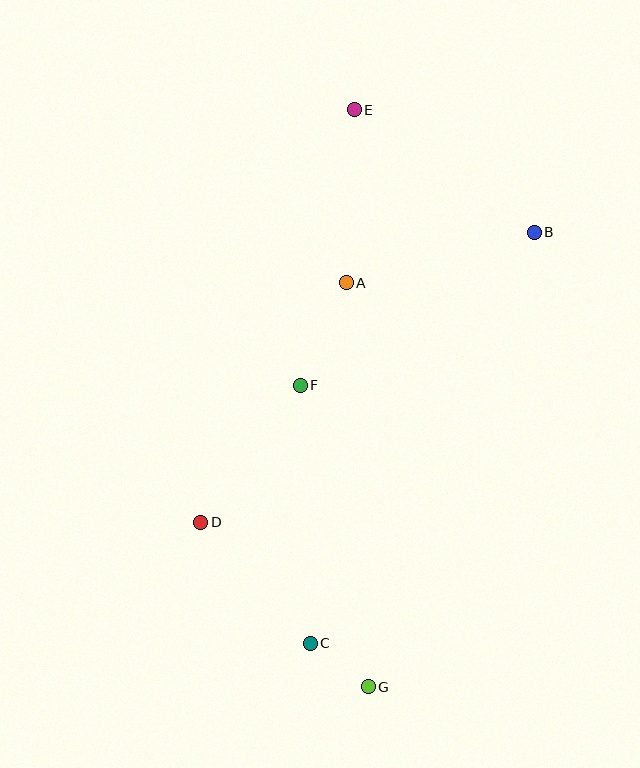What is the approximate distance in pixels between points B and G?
The distance between B and G is approximately 484 pixels.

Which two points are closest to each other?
Points C and G are closest to each other.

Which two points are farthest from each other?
Points E and G are farthest from each other.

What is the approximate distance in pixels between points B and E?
The distance between B and E is approximately 218 pixels.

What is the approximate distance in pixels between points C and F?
The distance between C and F is approximately 258 pixels.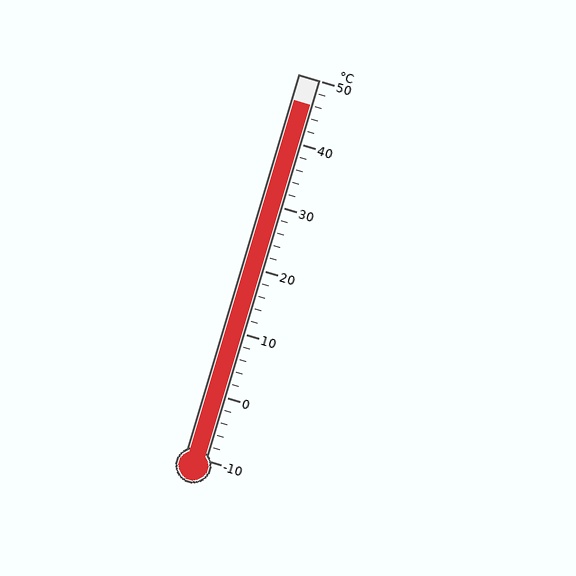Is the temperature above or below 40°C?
The temperature is above 40°C.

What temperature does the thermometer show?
The thermometer shows approximately 46°C.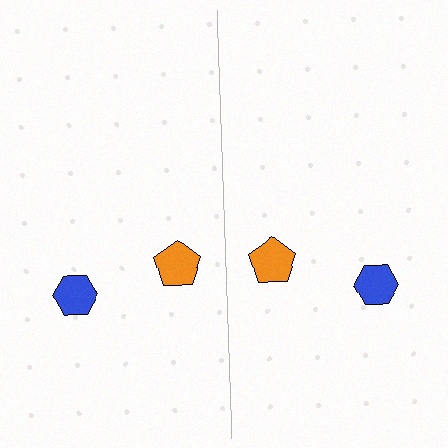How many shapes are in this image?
There are 4 shapes in this image.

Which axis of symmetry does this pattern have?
The pattern has a vertical axis of symmetry running through the center of the image.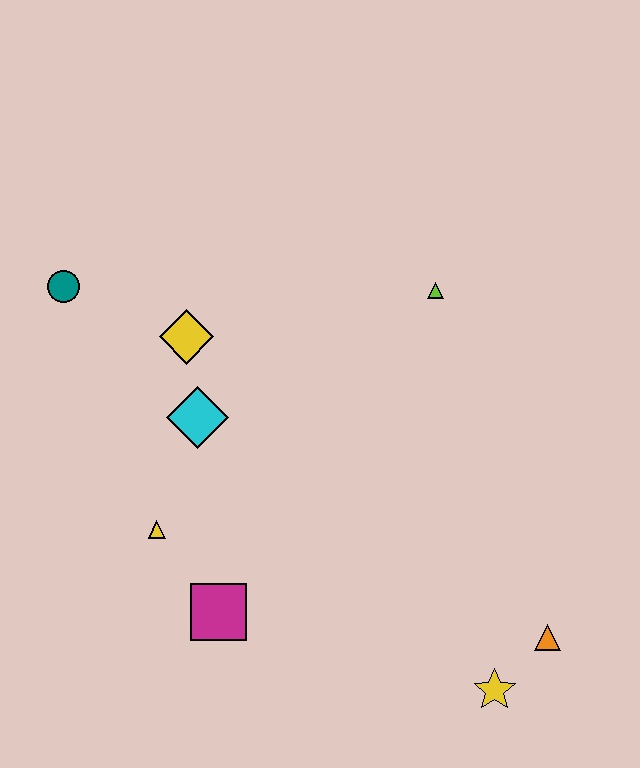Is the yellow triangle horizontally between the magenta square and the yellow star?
No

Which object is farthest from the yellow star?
The teal circle is farthest from the yellow star.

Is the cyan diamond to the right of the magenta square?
No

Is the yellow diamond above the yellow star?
Yes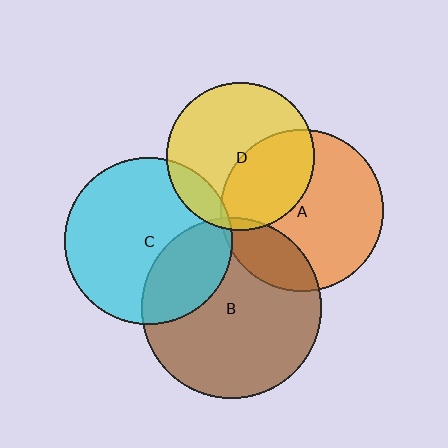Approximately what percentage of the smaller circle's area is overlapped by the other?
Approximately 10%.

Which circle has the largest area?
Circle B (brown).